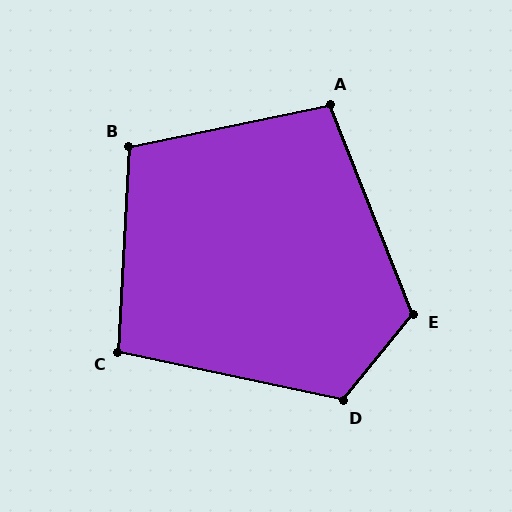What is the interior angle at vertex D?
Approximately 118 degrees (obtuse).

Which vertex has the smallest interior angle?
C, at approximately 99 degrees.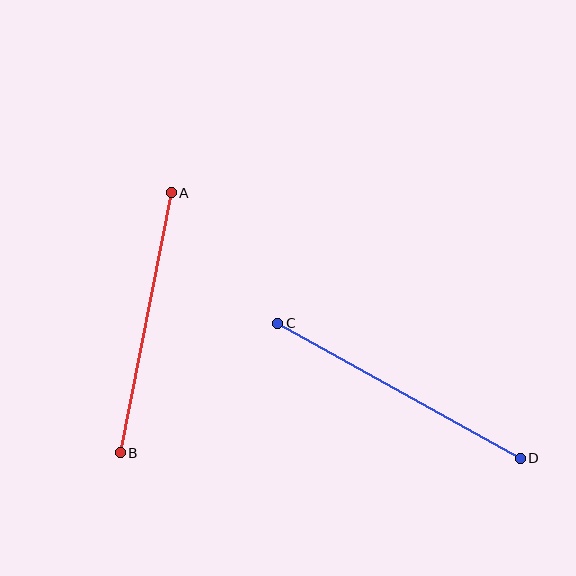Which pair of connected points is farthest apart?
Points C and D are farthest apart.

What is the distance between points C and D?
The distance is approximately 277 pixels.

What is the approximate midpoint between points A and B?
The midpoint is at approximately (146, 323) pixels.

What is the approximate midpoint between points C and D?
The midpoint is at approximately (399, 391) pixels.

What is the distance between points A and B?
The distance is approximately 265 pixels.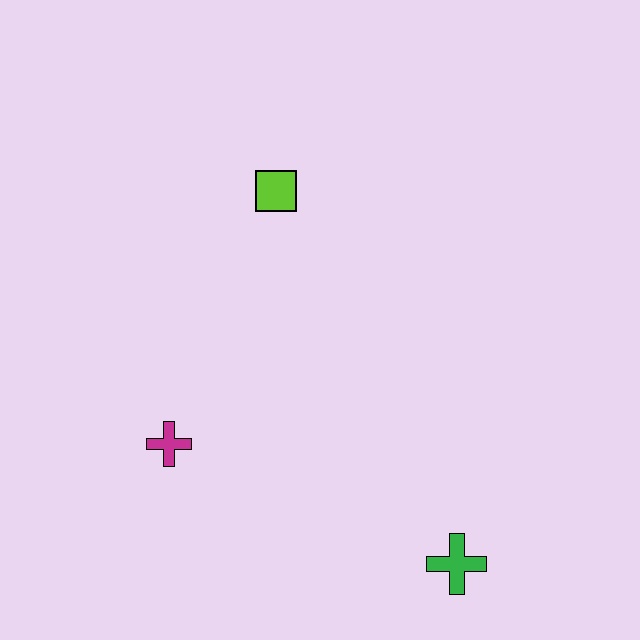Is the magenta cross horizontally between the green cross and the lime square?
No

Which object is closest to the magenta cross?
The lime square is closest to the magenta cross.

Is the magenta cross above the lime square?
No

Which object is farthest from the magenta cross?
The green cross is farthest from the magenta cross.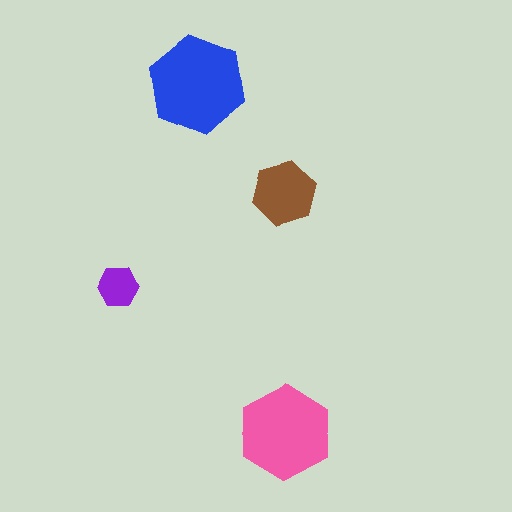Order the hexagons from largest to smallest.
the blue one, the pink one, the brown one, the purple one.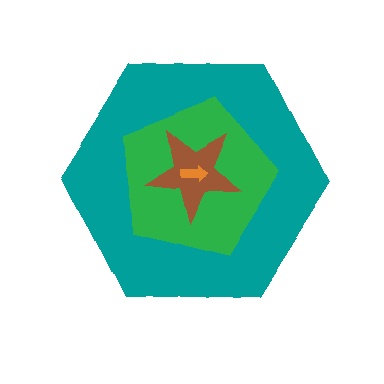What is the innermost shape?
The orange arrow.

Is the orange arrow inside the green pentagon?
Yes.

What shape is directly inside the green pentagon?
The brown star.